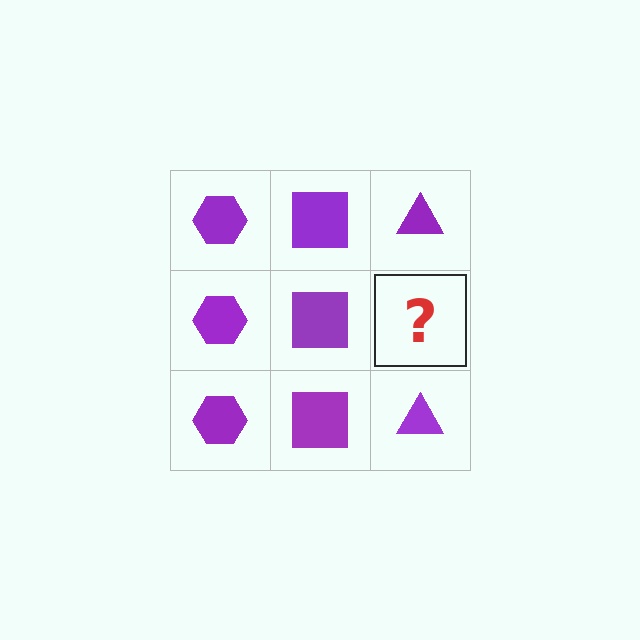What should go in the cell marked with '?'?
The missing cell should contain a purple triangle.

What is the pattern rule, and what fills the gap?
The rule is that each column has a consistent shape. The gap should be filled with a purple triangle.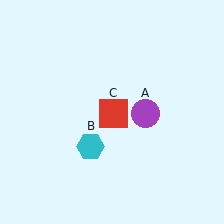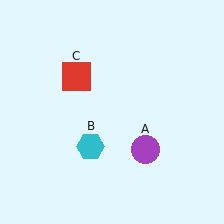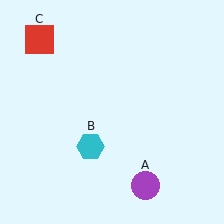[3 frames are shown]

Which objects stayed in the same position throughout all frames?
Cyan hexagon (object B) remained stationary.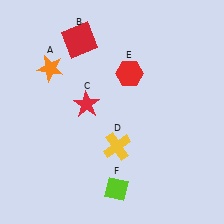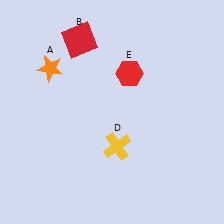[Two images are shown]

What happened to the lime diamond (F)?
The lime diamond (F) was removed in Image 2. It was in the bottom-right area of Image 1.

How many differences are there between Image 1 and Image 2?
There are 2 differences between the two images.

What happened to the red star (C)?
The red star (C) was removed in Image 2. It was in the top-left area of Image 1.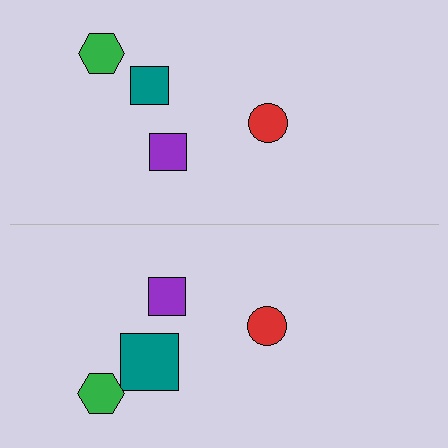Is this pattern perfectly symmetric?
No, the pattern is not perfectly symmetric. The teal square on the bottom side has a different size than its mirror counterpart.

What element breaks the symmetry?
The teal square on the bottom side has a different size than its mirror counterpart.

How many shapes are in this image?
There are 8 shapes in this image.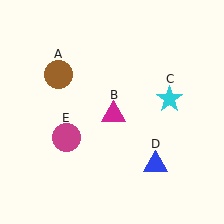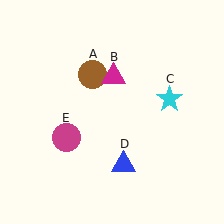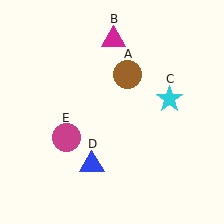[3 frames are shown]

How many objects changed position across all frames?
3 objects changed position: brown circle (object A), magenta triangle (object B), blue triangle (object D).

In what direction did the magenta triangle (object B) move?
The magenta triangle (object B) moved up.